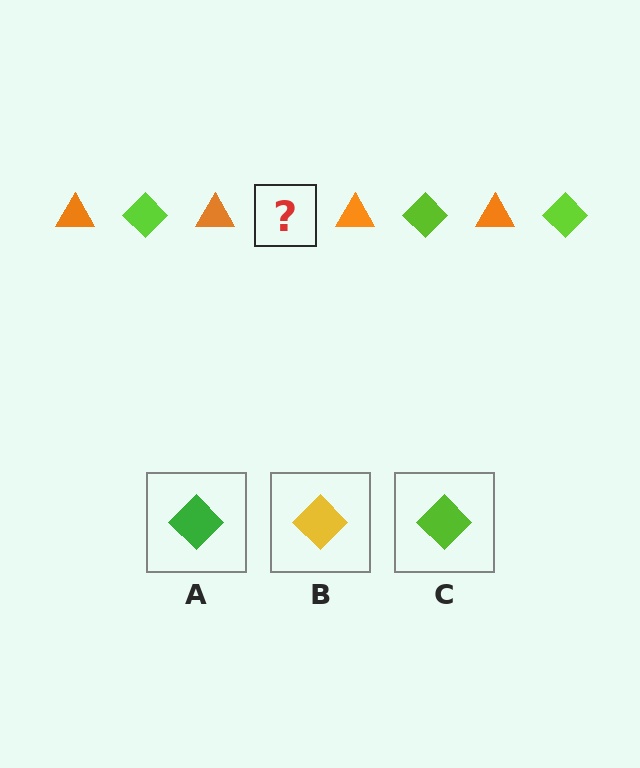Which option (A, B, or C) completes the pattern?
C.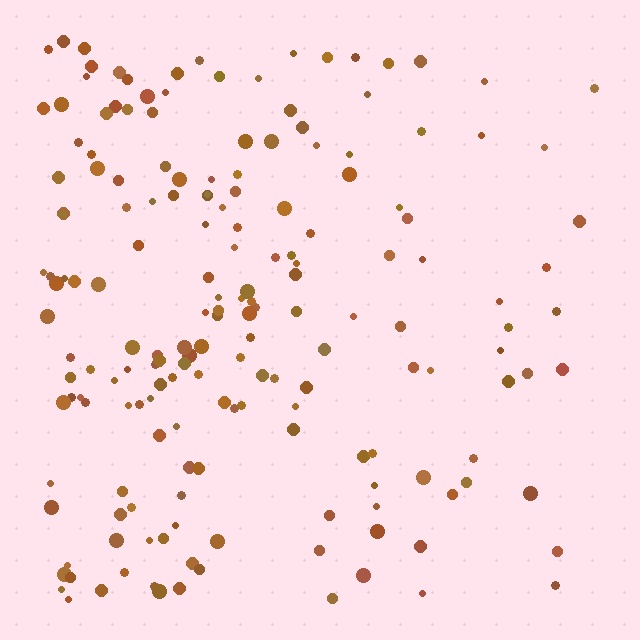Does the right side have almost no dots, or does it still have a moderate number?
Still a moderate number, just noticeably fewer than the left.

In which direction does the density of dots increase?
From right to left, with the left side densest.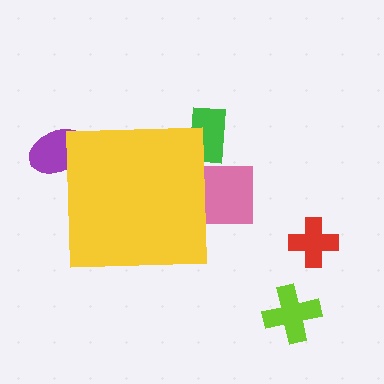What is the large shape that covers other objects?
A yellow square.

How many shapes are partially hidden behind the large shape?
3 shapes are partially hidden.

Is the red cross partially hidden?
No, the red cross is fully visible.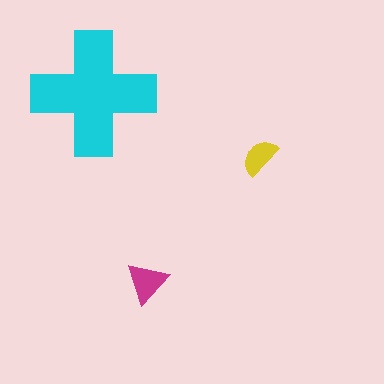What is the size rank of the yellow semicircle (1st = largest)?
3rd.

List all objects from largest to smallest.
The cyan cross, the magenta triangle, the yellow semicircle.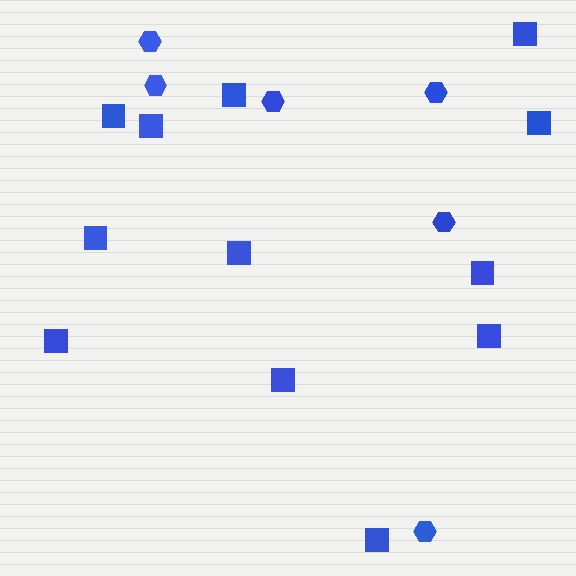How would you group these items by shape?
There are 2 groups: one group of squares (12) and one group of hexagons (6).